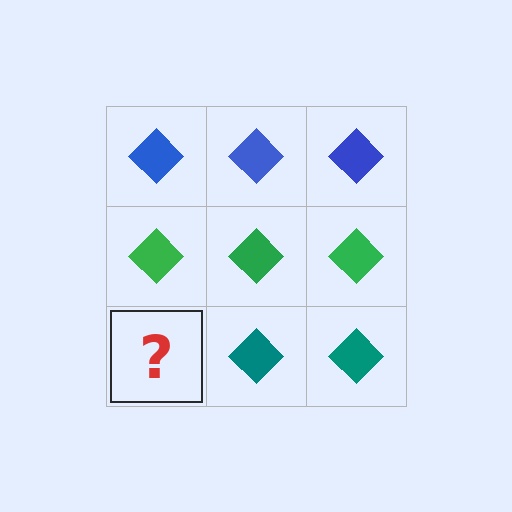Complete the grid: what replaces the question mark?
The question mark should be replaced with a teal diamond.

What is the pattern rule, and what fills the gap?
The rule is that each row has a consistent color. The gap should be filled with a teal diamond.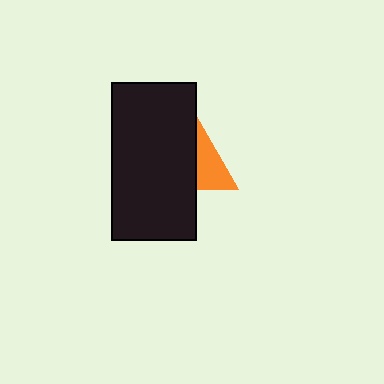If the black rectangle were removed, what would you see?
You would see the complete orange triangle.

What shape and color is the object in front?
The object in front is a black rectangle.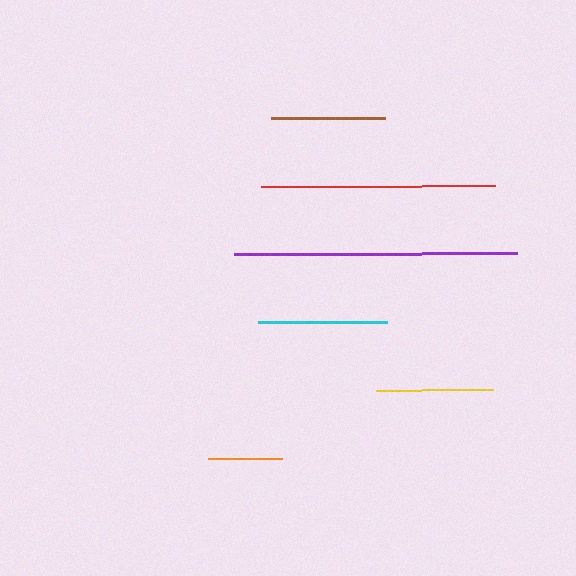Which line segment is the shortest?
The orange line is the shortest at approximately 74 pixels.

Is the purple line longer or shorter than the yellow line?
The purple line is longer than the yellow line.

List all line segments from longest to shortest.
From longest to shortest: purple, red, cyan, yellow, brown, orange.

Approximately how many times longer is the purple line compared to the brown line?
The purple line is approximately 2.5 times the length of the brown line.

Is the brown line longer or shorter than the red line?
The red line is longer than the brown line.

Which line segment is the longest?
The purple line is the longest at approximately 283 pixels.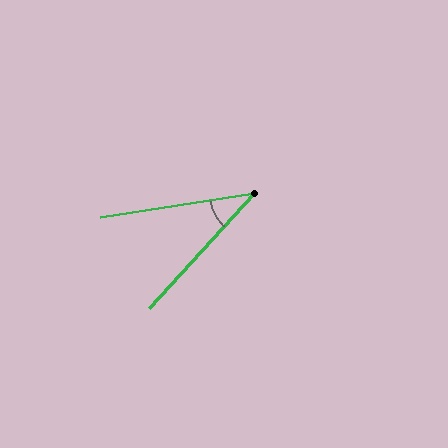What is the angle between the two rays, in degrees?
Approximately 39 degrees.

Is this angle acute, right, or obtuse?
It is acute.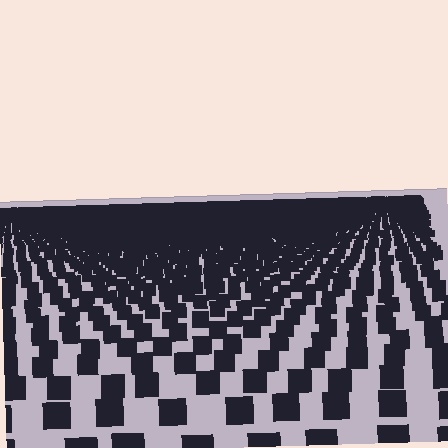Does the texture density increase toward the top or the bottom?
Density increases toward the top.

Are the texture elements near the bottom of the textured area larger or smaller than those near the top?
Larger. Near the bottom, elements are closer to the viewer and appear at a bigger on-screen size.